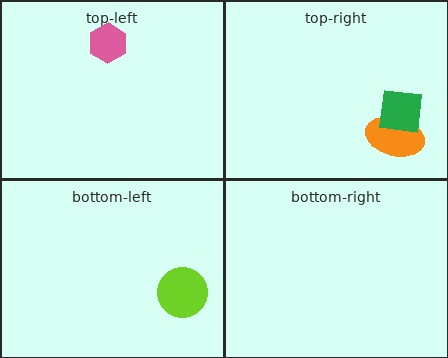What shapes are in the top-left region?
The pink hexagon.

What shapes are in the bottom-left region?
The lime circle.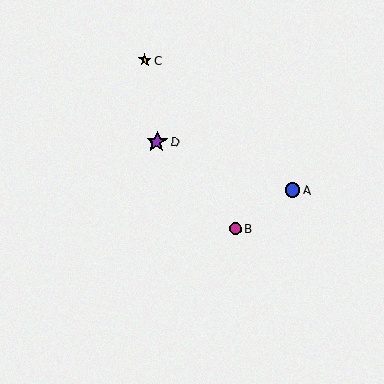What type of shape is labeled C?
Shape C is a yellow star.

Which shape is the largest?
The purple star (labeled D) is the largest.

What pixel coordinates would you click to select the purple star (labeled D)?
Click at (157, 142) to select the purple star D.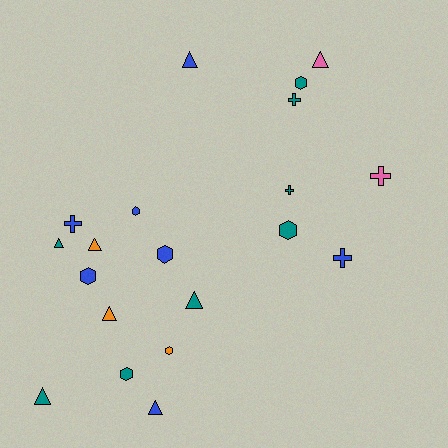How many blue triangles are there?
There are 2 blue triangles.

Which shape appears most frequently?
Triangle, with 8 objects.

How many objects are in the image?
There are 20 objects.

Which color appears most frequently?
Teal, with 8 objects.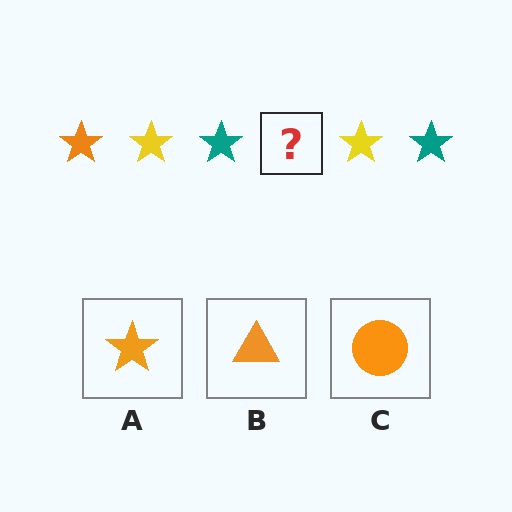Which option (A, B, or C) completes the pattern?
A.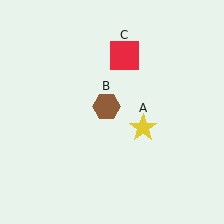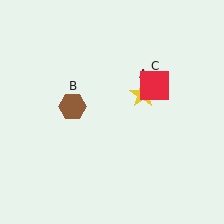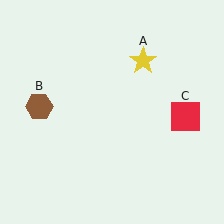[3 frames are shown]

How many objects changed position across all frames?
3 objects changed position: yellow star (object A), brown hexagon (object B), red square (object C).